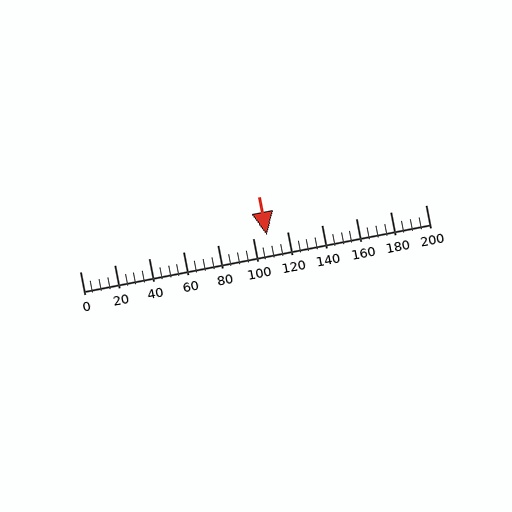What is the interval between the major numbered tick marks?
The major tick marks are spaced 20 units apart.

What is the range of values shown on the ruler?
The ruler shows values from 0 to 200.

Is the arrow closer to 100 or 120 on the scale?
The arrow is closer to 100.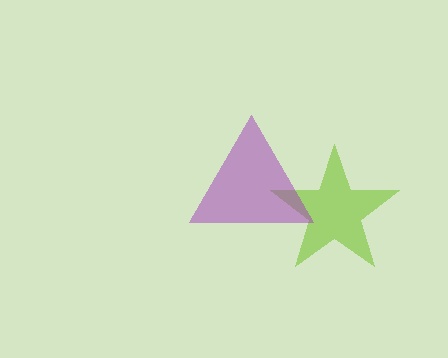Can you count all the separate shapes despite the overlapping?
Yes, there are 2 separate shapes.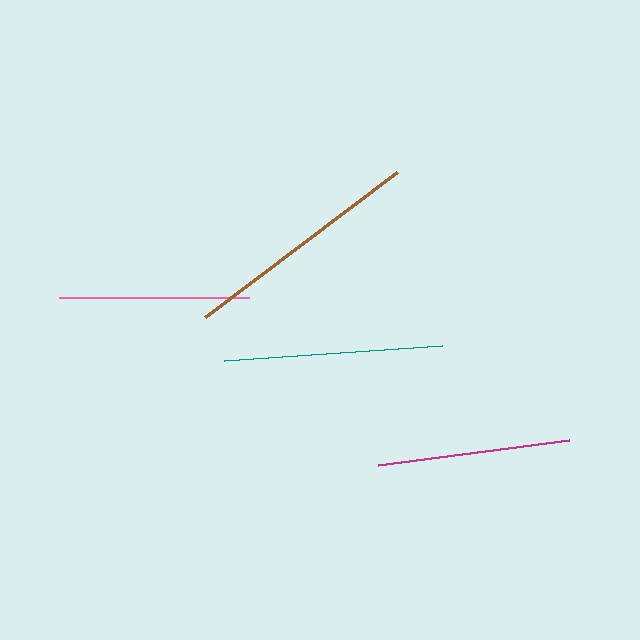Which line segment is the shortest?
The pink line is the shortest at approximately 190 pixels.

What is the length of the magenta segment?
The magenta segment is approximately 193 pixels long.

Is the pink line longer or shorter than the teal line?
The teal line is longer than the pink line.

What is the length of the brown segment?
The brown segment is approximately 241 pixels long.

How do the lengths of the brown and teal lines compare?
The brown and teal lines are approximately the same length.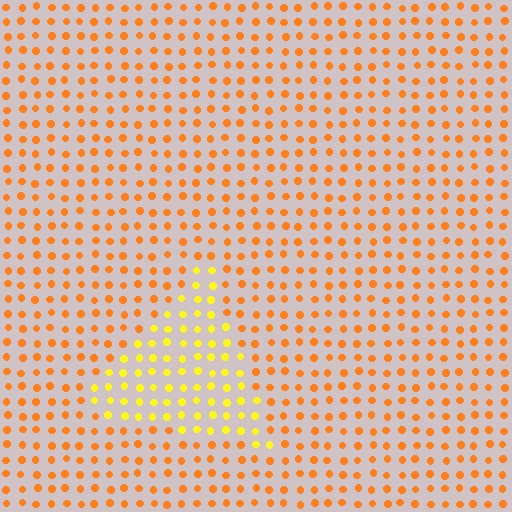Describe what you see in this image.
The image is filled with small orange elements in a uniform arrangement. A triangle-shaped region is visible where the elements are tinted to a slightly different hue, forming a subtle color boundary.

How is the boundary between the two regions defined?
The boundary is defined purely by a slight shift in hue (about 32 degrees). Spacing, size, and orientation are identical on both sides.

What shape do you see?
I see a triangle.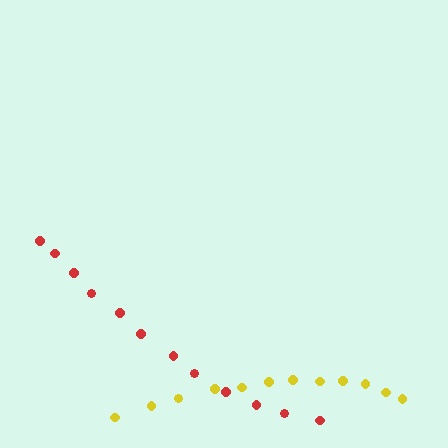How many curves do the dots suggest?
There are 2 distinct paths.